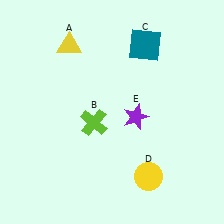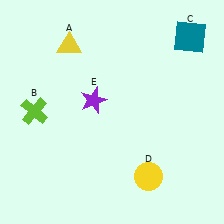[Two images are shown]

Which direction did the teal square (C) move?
The teal square (C) moved right.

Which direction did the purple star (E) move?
The purple star (E) moved left.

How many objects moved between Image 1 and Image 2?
3 objects moved between the two images.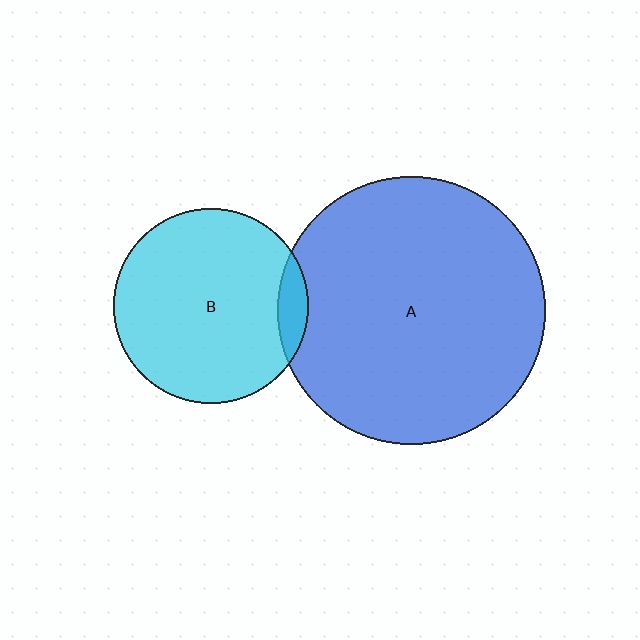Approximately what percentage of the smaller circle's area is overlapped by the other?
Approximately 10%.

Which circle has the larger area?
Circle A (blue).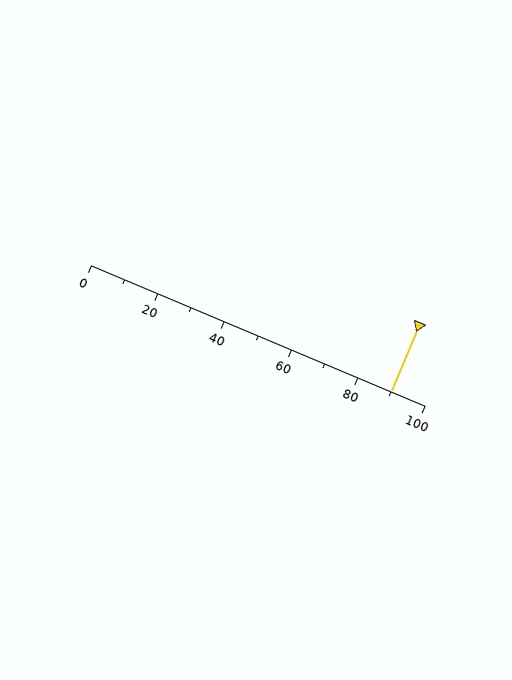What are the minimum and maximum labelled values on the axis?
The axis runs from 0 to 100.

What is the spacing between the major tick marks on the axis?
The major ticks are spaced 20 apart.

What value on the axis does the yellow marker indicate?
The marker indicates approximately 90.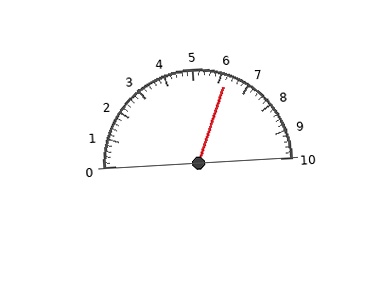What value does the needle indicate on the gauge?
The needle indicates approximately 6.2.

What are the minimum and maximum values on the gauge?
The gauge ranges from 0 to 10.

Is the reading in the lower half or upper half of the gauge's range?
The reading is in the upper half of the range (0 to 10).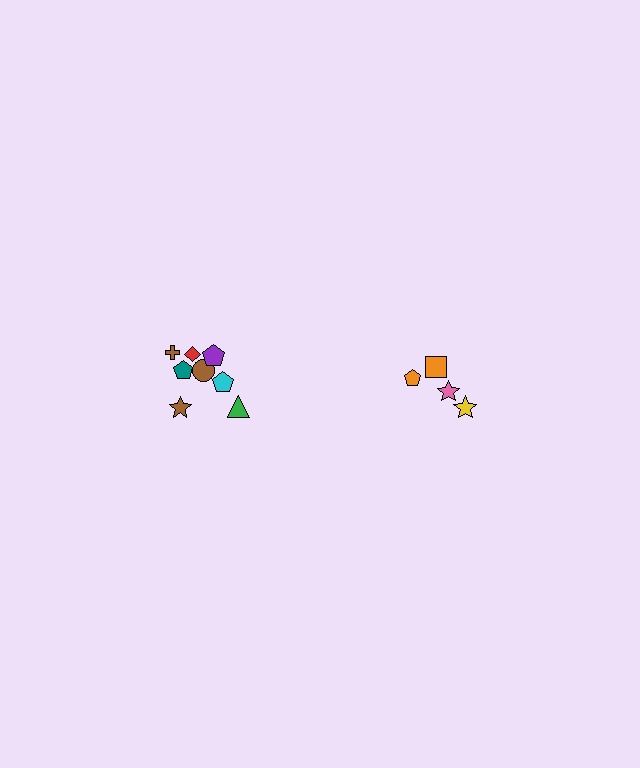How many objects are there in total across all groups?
There are 12 objects.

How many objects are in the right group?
There are 4 objects.